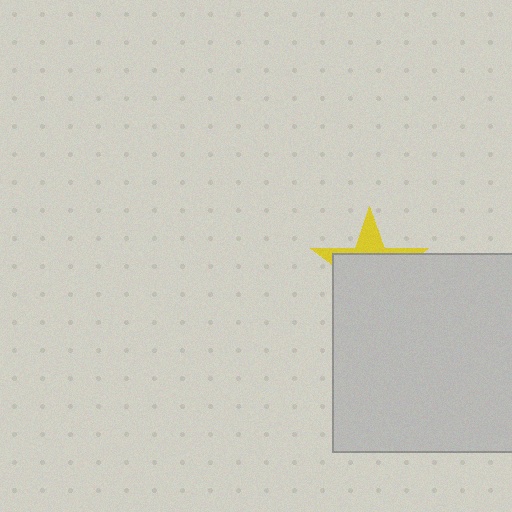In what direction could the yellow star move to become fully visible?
The yellow star could move up. That would shift it out from behind the light gray rectangle entirely.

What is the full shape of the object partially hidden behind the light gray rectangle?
The partially hidden object is a yellow star.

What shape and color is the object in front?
The object in front is a light gray rectangle.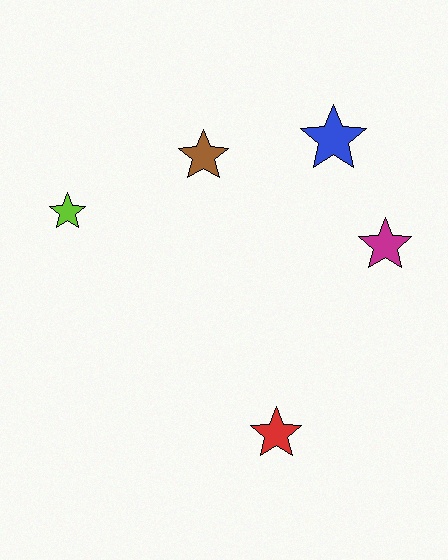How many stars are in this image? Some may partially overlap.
There are 5 stars.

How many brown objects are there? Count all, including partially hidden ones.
There is 1 brown object.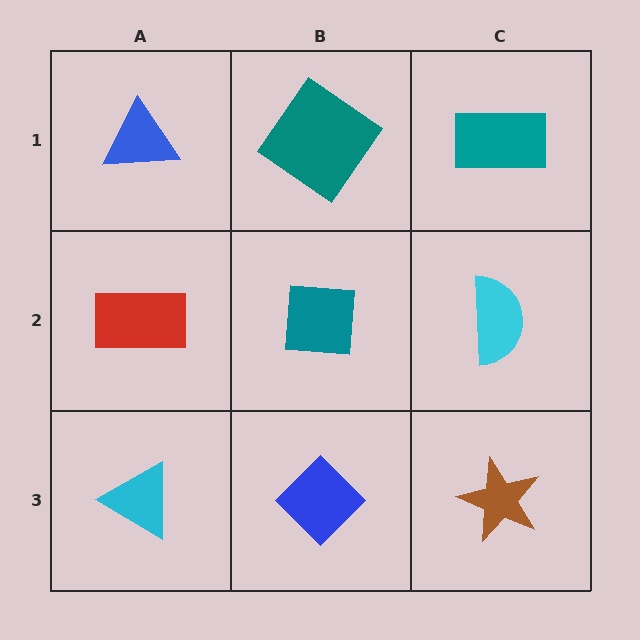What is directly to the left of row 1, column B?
A blue triangle.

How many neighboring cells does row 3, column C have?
2.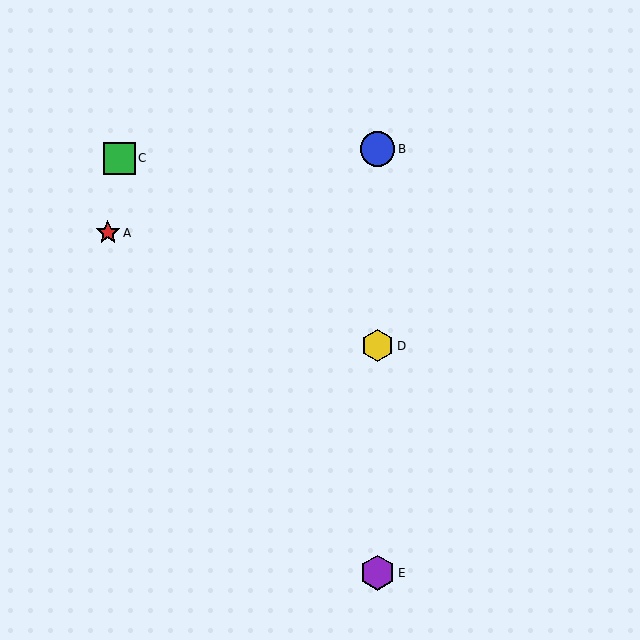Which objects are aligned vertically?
Objects B, D, E are aligned vertically.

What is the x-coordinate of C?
Object C is at x≈119.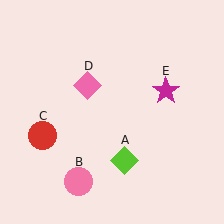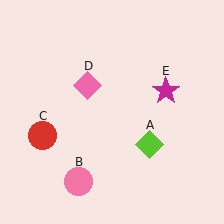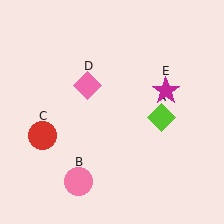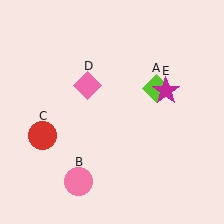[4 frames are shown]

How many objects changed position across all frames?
1 object changed position: lime diamond (object A).